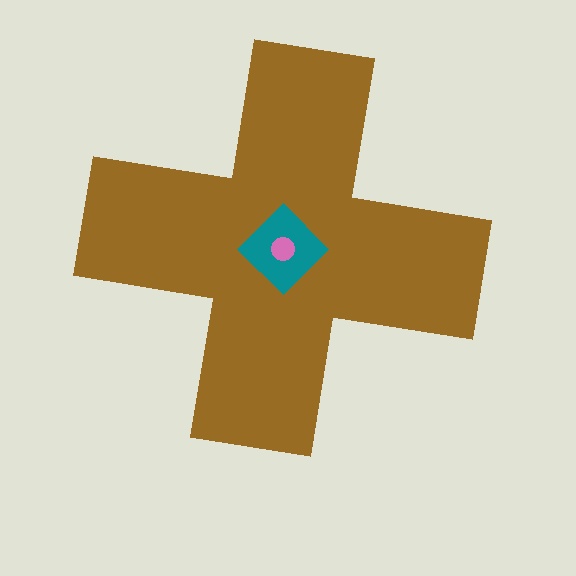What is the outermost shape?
The brown cross.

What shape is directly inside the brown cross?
The teal diamond.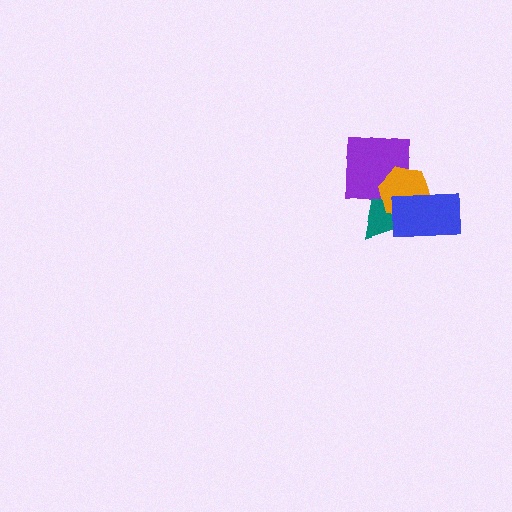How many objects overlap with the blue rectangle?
3 objects overlap with the blue rectangle.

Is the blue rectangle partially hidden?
No, no other shape covers it.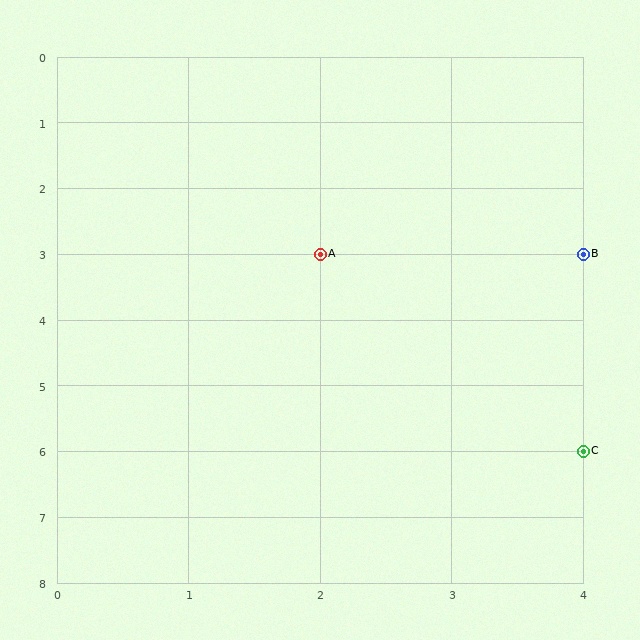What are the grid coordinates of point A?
Point A is at grid coordinates (2, 3).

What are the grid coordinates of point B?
Point B is at grid coordinates (4, 3).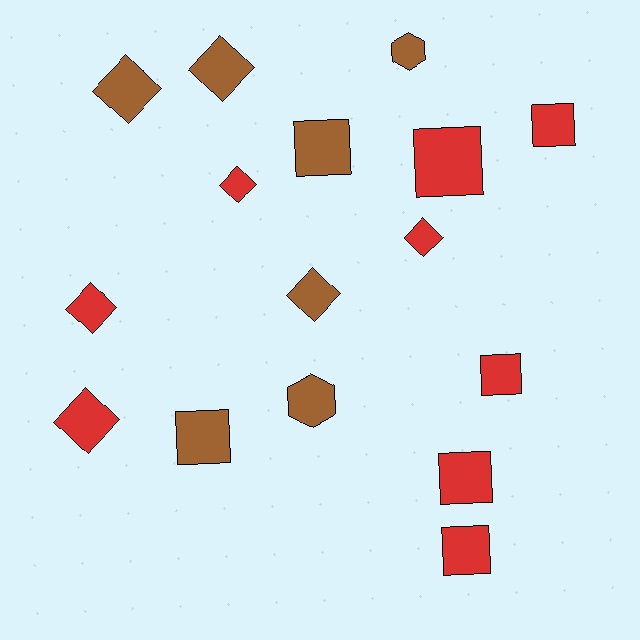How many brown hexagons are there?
There are 2 brown hexagons.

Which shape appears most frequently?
Diamond, with 7 objects.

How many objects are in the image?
There are 16 objects.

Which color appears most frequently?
Red, with 9 objects.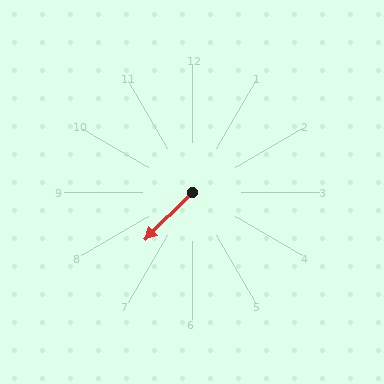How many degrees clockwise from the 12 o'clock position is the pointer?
Approximately 225 degrees.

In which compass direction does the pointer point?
Southwest.